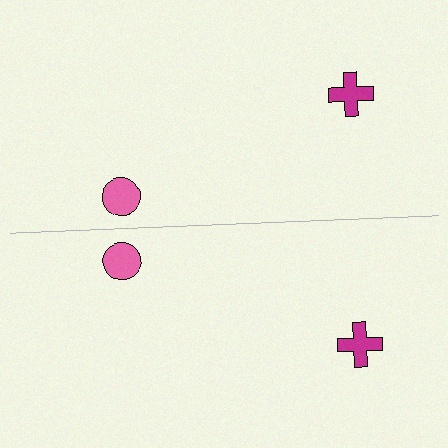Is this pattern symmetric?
Yes, this pattern has bilateral (reflection) symmetry.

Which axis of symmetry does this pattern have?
The pattern has a horizontal axis of symmetry running through the center of the image.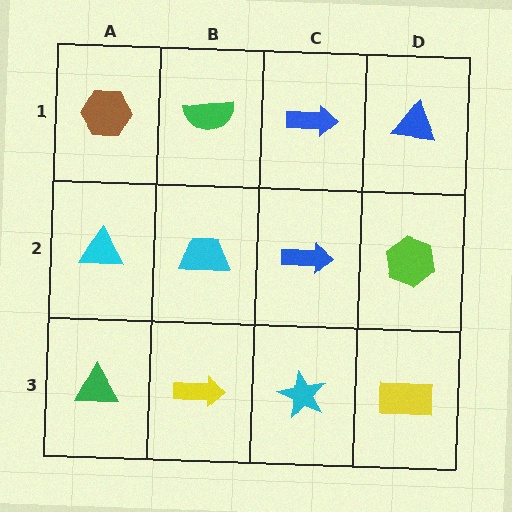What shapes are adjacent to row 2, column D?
A blue triangle (row 1, column D), a yellow rectangle (row 3, column D), a blue arrow (row 2, column C).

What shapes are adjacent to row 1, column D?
A lime hexagon (row 2, column D), a blue arrow (row 1, column C).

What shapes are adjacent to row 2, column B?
A green semicircle (row 1, column B), a yellow arrow (row 3, column B), a cyan triangle (row 2, column A), a blue arrow (row 2, column C).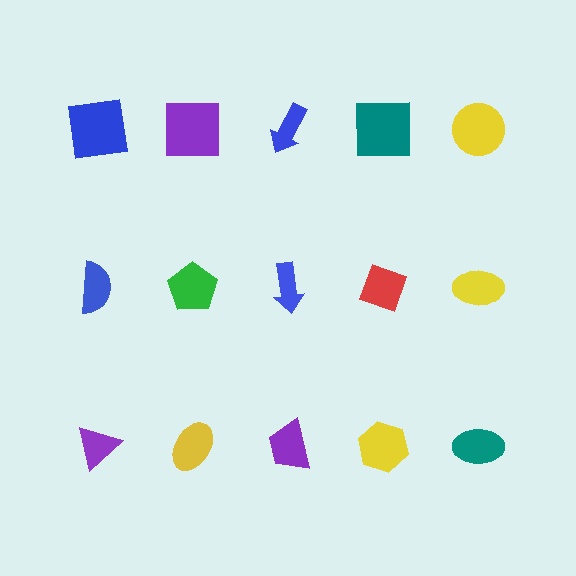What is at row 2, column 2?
A green pentagon.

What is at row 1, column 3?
A blue arrow.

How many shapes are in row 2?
5 shapes.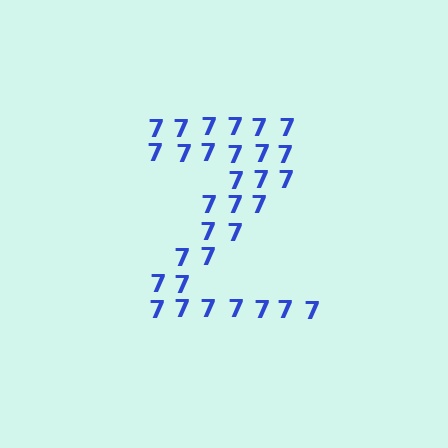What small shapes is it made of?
It is made of small digit 7's.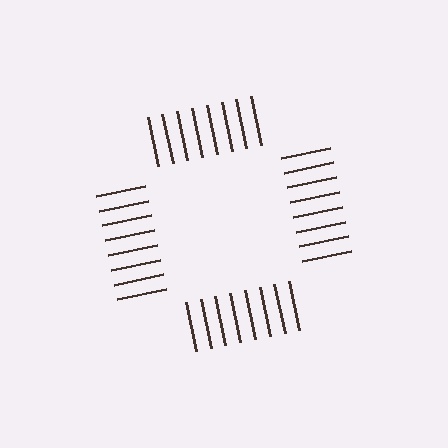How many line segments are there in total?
32 — 8 along each of the 4 edges.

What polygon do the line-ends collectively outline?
An illusory square — the line segments terminate on its edges but no continuous stroke is drawn.